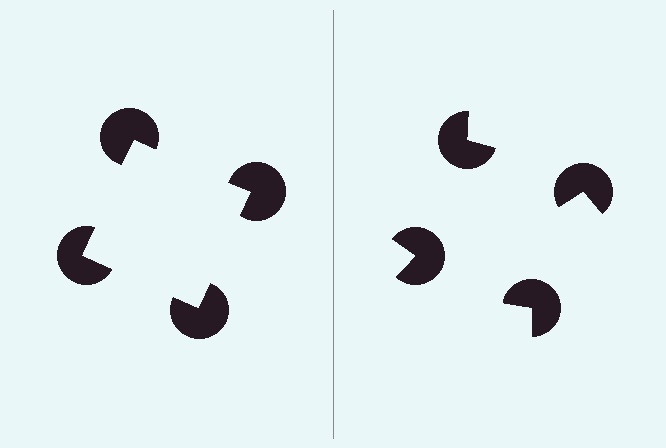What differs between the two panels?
The pac-man discs are positioned identically on both sides; only the wedge orientations differ. On the left they align to a square; on the right they are misaligned.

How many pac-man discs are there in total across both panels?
8 — 4 on each side.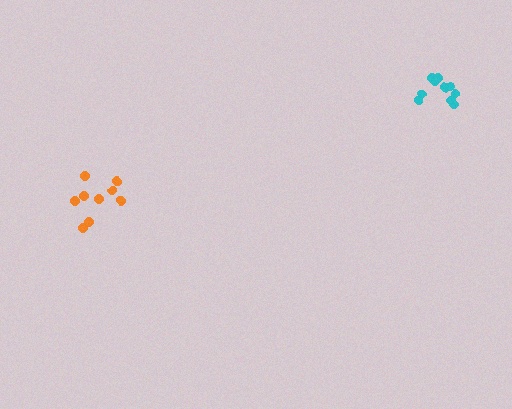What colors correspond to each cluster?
The clusters are colored: orange, cyan.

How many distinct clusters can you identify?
There are 2 distinct clusters.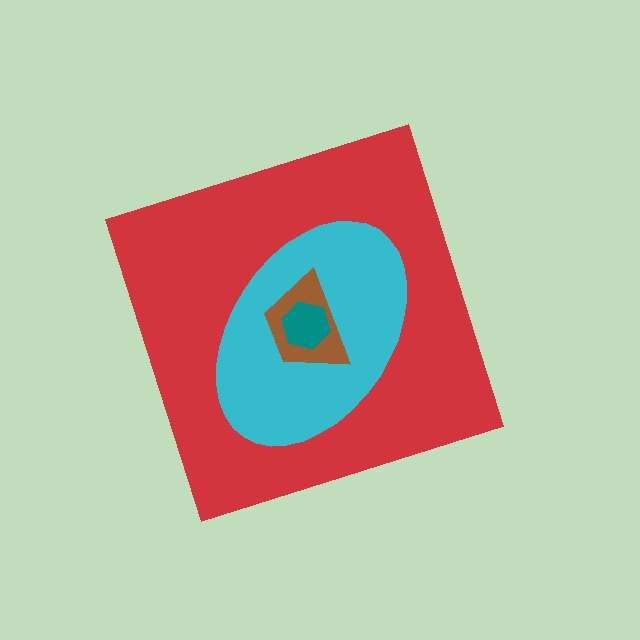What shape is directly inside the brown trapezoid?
The teal hexagon.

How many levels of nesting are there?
4.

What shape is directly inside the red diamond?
The cyan ellipse.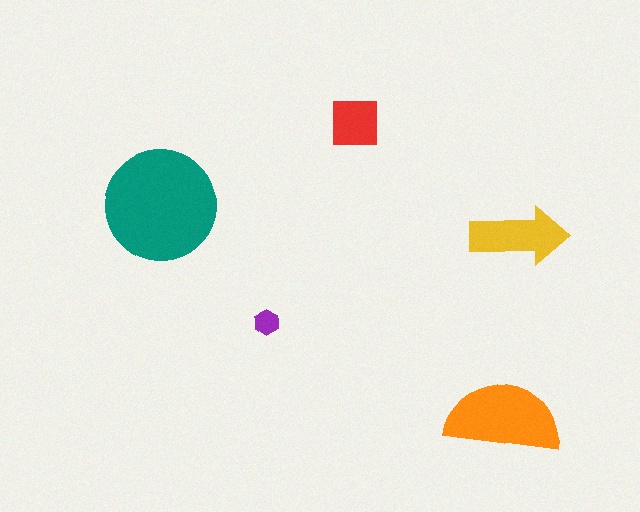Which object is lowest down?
The orange semicircle is bottommost.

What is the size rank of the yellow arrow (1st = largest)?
3rd.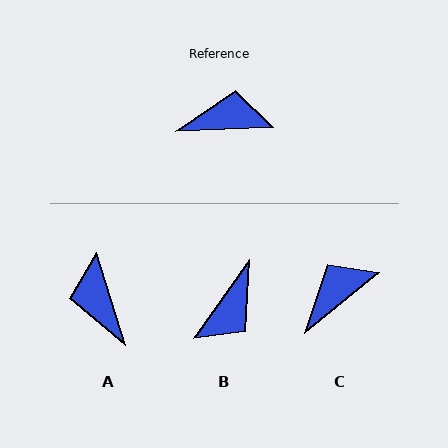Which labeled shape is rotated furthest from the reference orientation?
B, about 128 degrees away.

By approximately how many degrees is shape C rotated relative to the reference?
Approximately 37 degrees counter-clockwise.